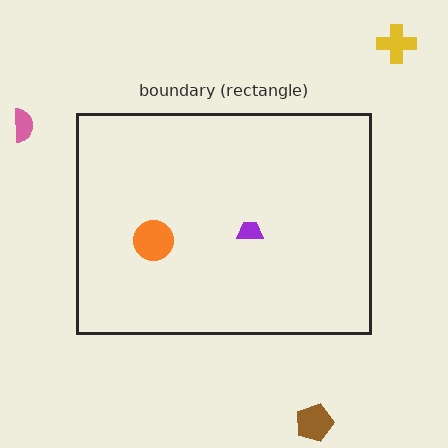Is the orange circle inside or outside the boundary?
Inside.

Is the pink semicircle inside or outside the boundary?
Outside.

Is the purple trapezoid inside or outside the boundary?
Inside.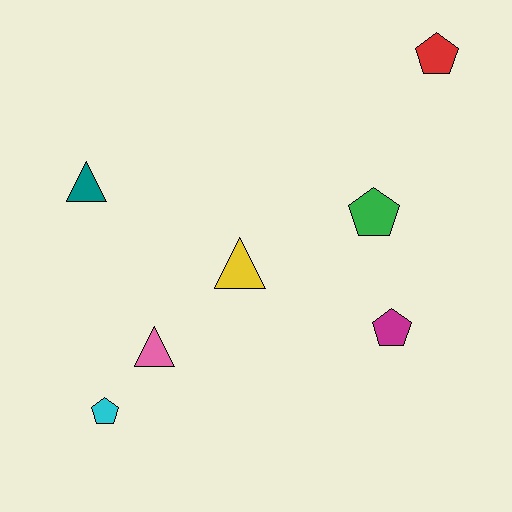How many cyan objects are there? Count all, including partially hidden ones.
There is 1 cyan object.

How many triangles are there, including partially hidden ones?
There are 3 triangles.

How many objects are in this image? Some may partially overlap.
There are 7 objects.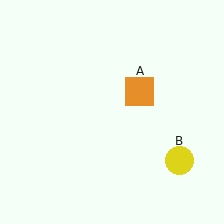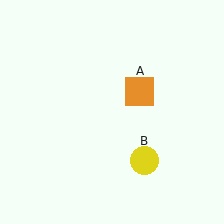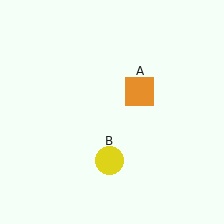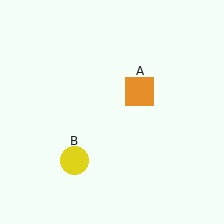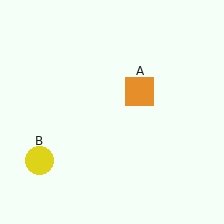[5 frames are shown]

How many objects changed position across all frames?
1 object changed position: yellow circle (object B).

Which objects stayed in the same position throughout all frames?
Orange square (object A) remained stationary.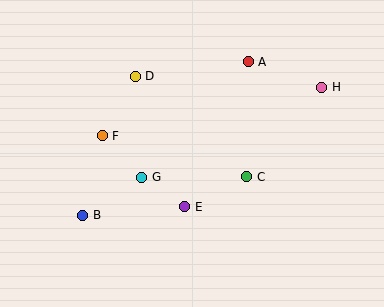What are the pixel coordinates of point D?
Point D is at (135, 77).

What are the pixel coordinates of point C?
Point C is at (247, 177).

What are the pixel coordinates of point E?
Point E is at (185, 207).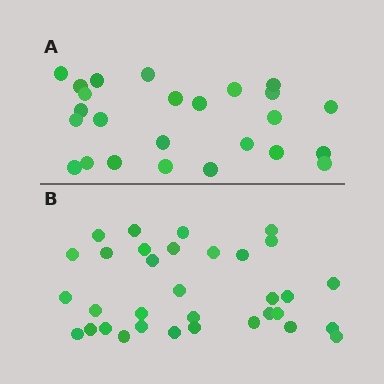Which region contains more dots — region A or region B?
Region B (the bottom region) has more dots.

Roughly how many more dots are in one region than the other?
Region B has roughly 8 or so more dots than region A.